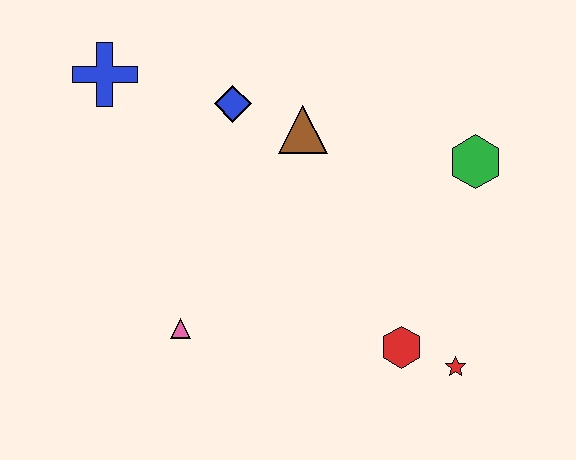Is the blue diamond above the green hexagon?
Yes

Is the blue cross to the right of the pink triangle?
No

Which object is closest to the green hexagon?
The brown triangle is closest to the green hexagon.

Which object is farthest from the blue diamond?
The red star is farthest from the blue diamond.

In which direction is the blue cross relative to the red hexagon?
The blue cross is to the left of the red hexagon.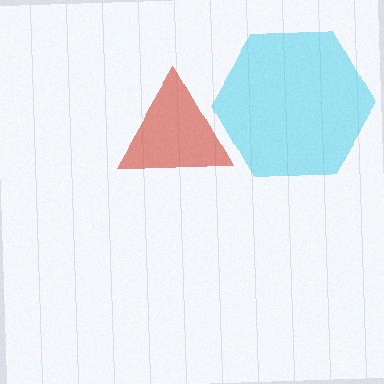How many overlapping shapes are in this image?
There are 2 overlapping shapes in the image.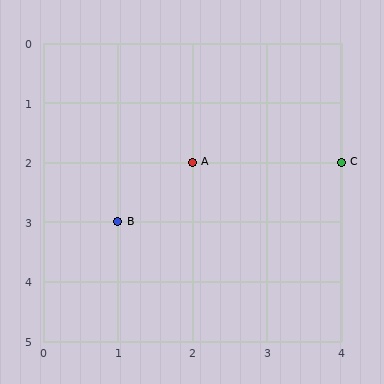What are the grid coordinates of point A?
Point A is at grid coordinates (2, 2).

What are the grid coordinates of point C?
Point C is at grid coordinates (4, 2).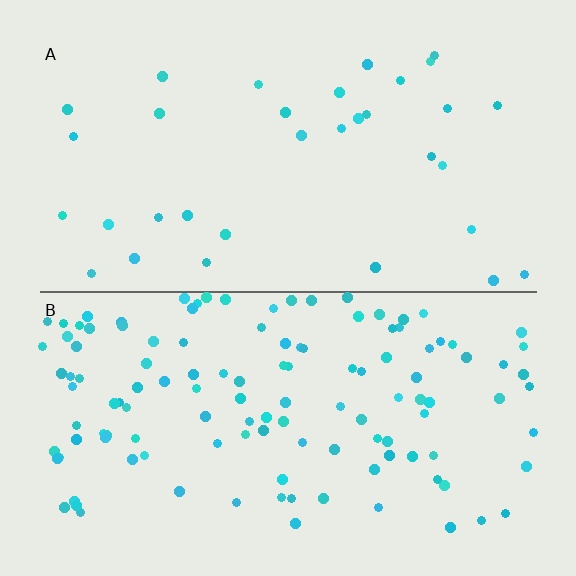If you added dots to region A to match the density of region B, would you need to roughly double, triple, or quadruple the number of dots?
Approximately quadruple.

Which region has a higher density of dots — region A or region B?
B (the bottom).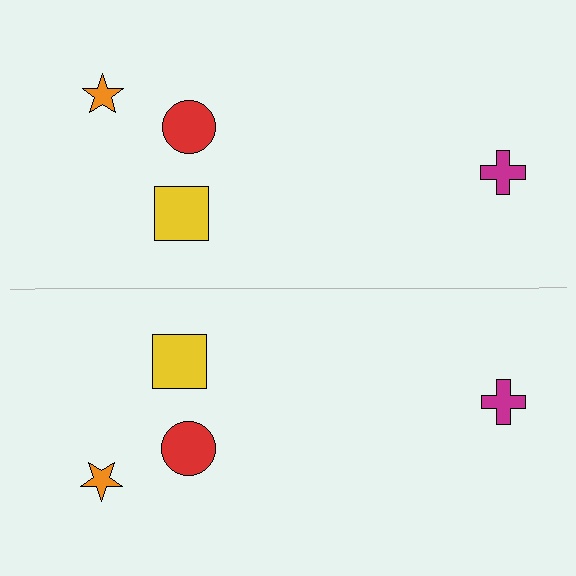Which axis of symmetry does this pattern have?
The pattern has a horizontal axis of symmetry running through the center of the image.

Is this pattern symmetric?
Yes, this pattern has bilateral (reflection) symmetry.